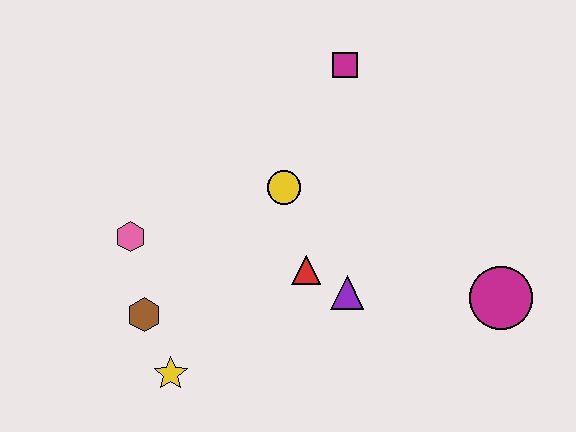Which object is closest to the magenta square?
The yellow circle is closest to the magenta square.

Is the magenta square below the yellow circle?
No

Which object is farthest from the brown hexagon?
The magenta circle is farthest from the brown hexagon.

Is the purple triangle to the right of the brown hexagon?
Yes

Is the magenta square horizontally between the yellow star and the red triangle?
No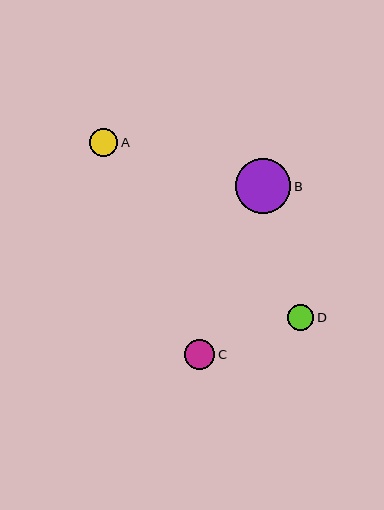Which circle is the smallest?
Circle D is the smallest with a size of approximately 26 pixels.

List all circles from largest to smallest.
From largest to smallest: B, C, A, D.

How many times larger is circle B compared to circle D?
Circle B is approximately 2.1 times the size of circle D.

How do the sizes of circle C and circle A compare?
Circle C and circle A are approximately the same size.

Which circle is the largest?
Circle B is the largest with a size of approximately 55 pixels.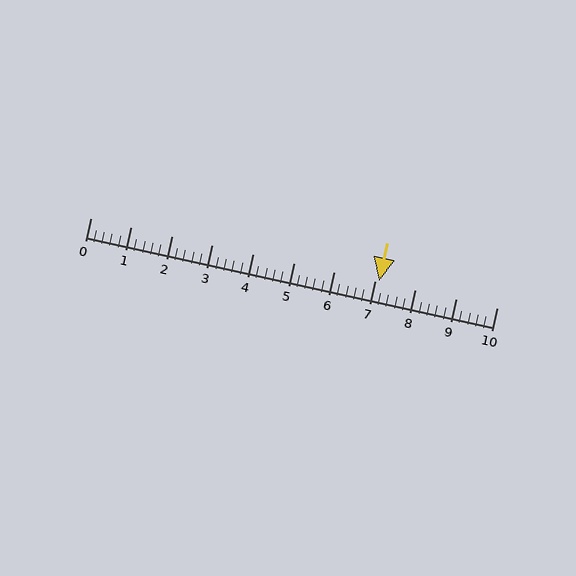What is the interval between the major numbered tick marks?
The major tick marks are spaced 1 units apart.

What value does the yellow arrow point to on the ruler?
The yellow arrow points to approximately 7.1.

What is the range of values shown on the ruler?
The ruler shows values from 0 to 10.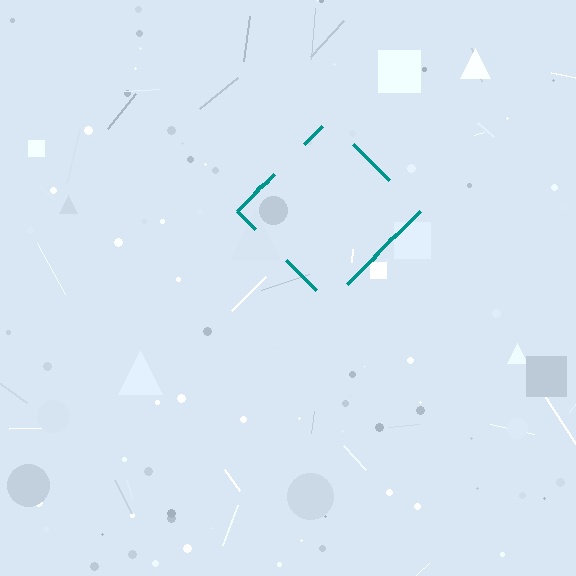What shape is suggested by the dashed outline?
The dashed outline suggests a diamond.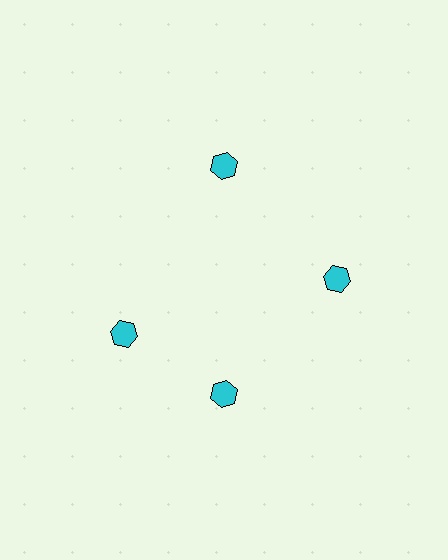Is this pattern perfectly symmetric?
No. The 4 cyan hexagons are arranged in a ring, but one element near the 9 o'clock position is rotated out of alignment along the ring, breaking the 4-fold rotational symmetry.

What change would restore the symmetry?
The symmetry would be restored by rotating it back into even spacing with its neighbors so that all 4 hexagons sit at equal angles and equal distance from the center.